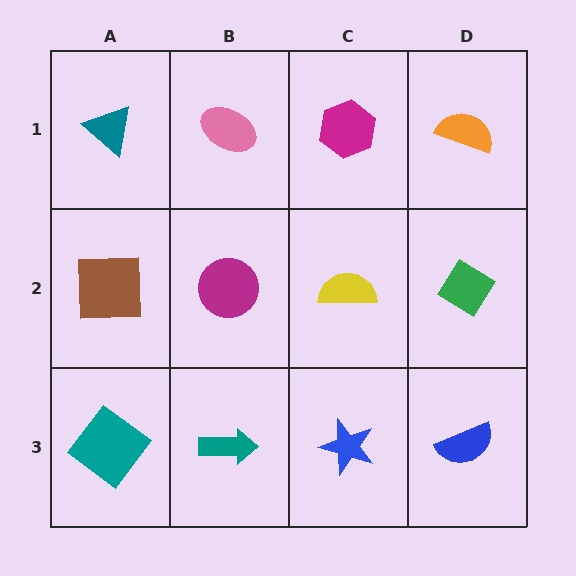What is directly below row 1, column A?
A brown square.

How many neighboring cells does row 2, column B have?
4.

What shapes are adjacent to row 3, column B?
A magenta circle (row 2, column B), a teal diamond (row 3, column A), a blue star (row 3, column C).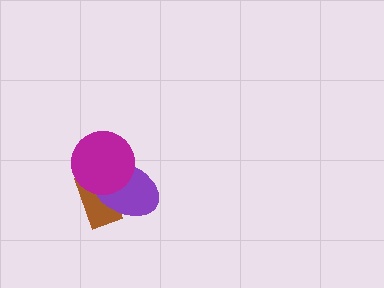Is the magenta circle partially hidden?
No, no other shape covers it.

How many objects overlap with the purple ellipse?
2 objects overlap with the purple ellipse.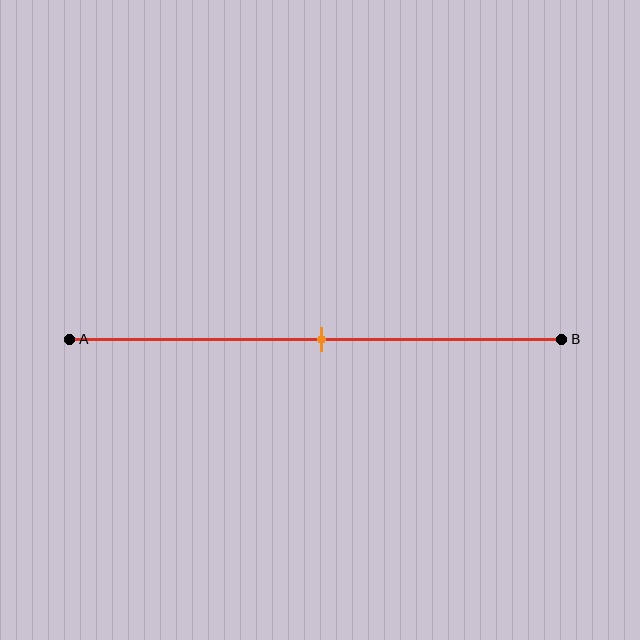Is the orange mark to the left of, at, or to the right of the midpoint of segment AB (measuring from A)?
The orange mark is approximately at the midpoint of segment AB.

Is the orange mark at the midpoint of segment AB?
Yes, the mark is approximately at the midpoint.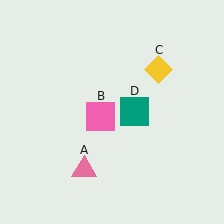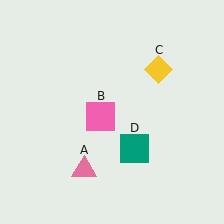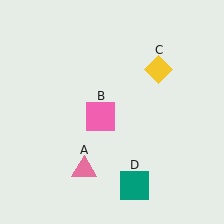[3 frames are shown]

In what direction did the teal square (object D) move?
The teal square (object D) moved down.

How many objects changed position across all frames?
1 object changed position: teal square (object D).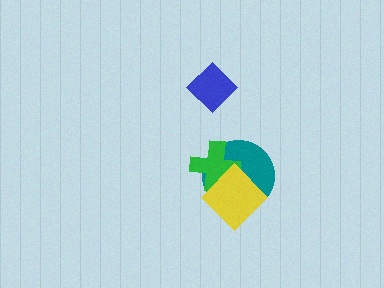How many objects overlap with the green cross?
2 objects overlap with the green cross.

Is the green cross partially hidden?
Yes, it is partially covered by another shape.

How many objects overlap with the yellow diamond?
2 objects overlap with the yellow diamond.